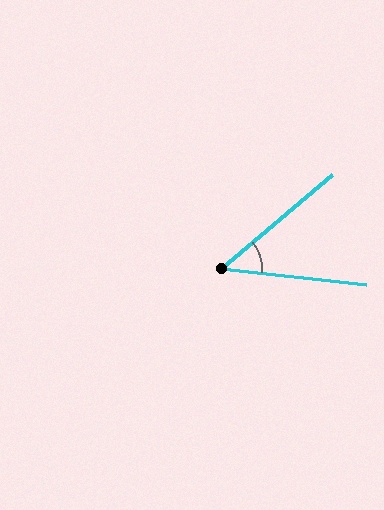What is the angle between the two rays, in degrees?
Approximately 46 degrees.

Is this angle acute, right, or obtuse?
It is acute.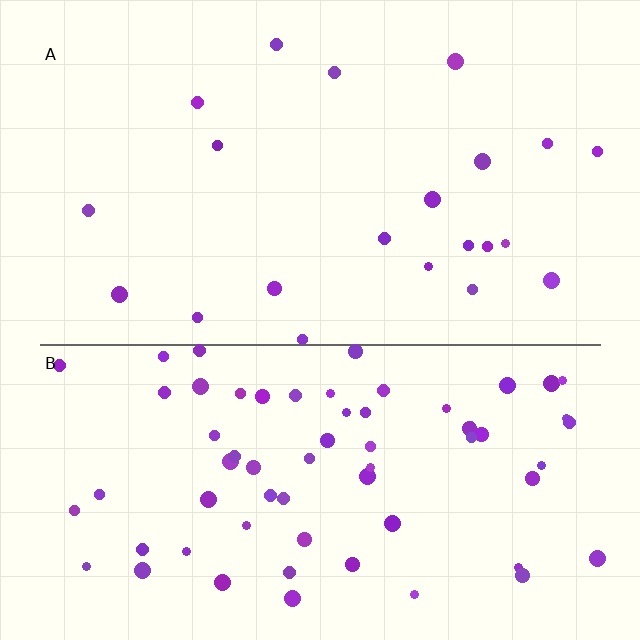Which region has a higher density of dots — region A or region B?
B (the bottom).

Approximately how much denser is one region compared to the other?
Approximately 3.1× — region B over region A.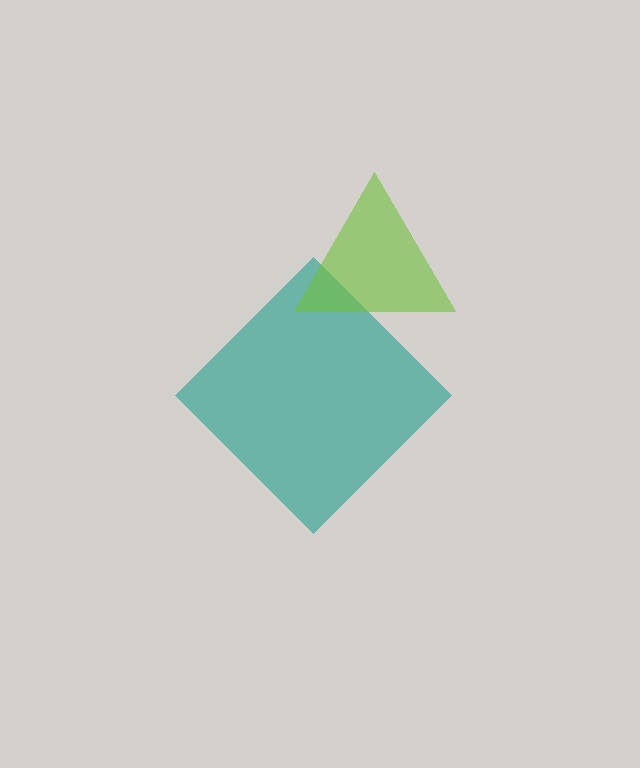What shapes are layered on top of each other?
The layered shapes are: a teal diamond, a lime triangle.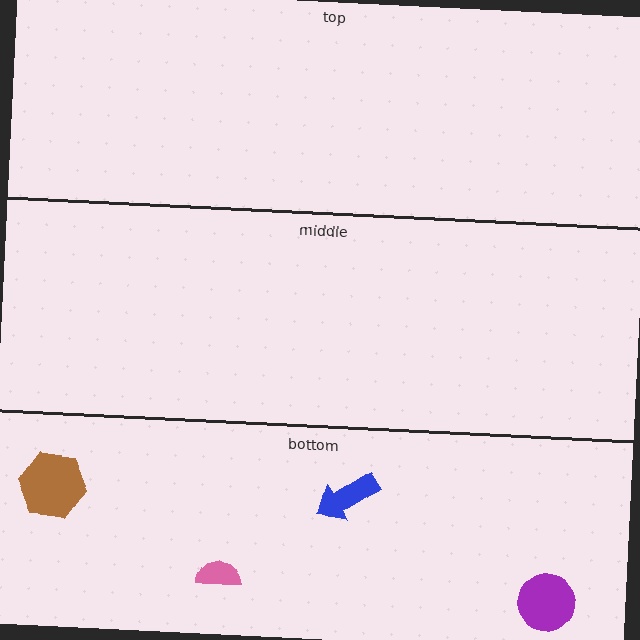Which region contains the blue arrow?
The bottom region.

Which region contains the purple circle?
The bottom region.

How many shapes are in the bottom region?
4.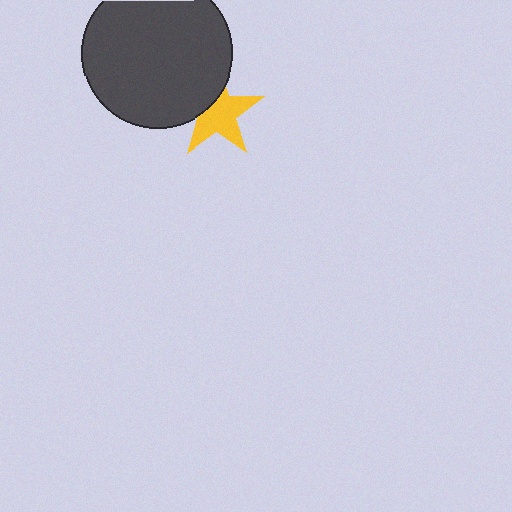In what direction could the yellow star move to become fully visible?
The yellow star could move toward the lower-right. That would shift it out from behind the dark gray circle entirely.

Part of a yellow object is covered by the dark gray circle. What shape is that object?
It is a star.